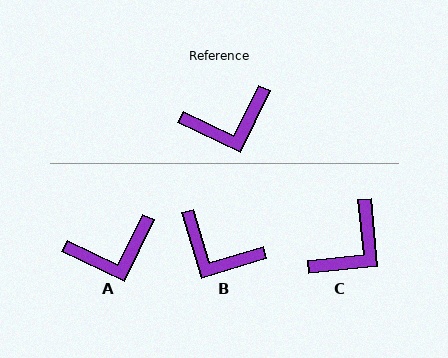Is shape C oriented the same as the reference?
No, it is off by about 31 degrees.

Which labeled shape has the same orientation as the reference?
A.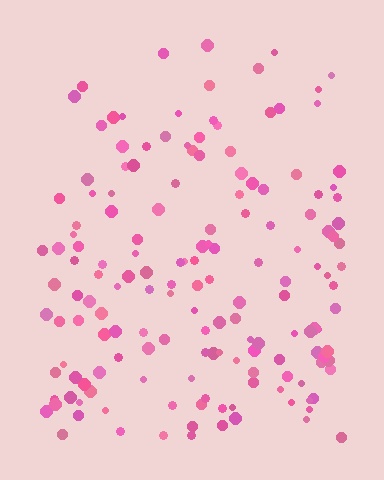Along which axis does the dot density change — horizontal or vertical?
Vertical.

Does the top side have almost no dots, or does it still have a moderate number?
Still a moderate number, just noticeably fewer than the bottom.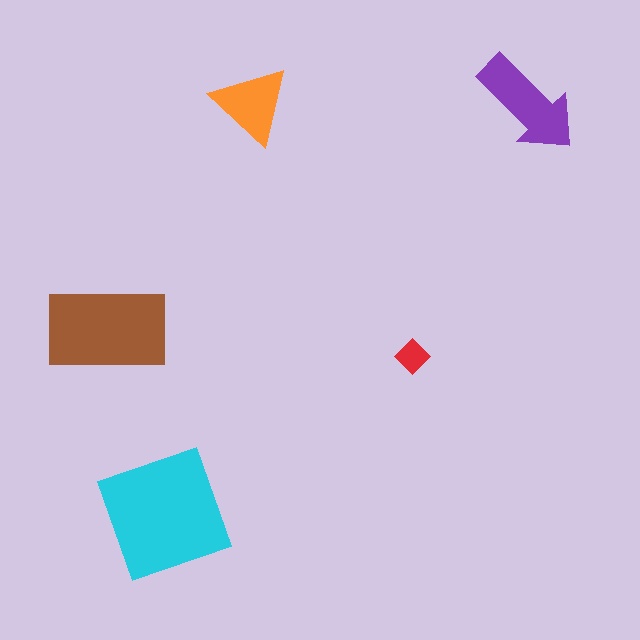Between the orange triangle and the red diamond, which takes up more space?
The orange triangle.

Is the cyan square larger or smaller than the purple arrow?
Larger.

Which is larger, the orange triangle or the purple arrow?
The purple arrow.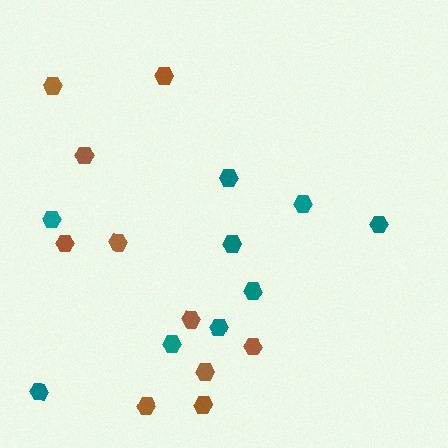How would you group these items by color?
There are 2 groups: one group of brown hexagons (10) and one group of teal hexagons (9).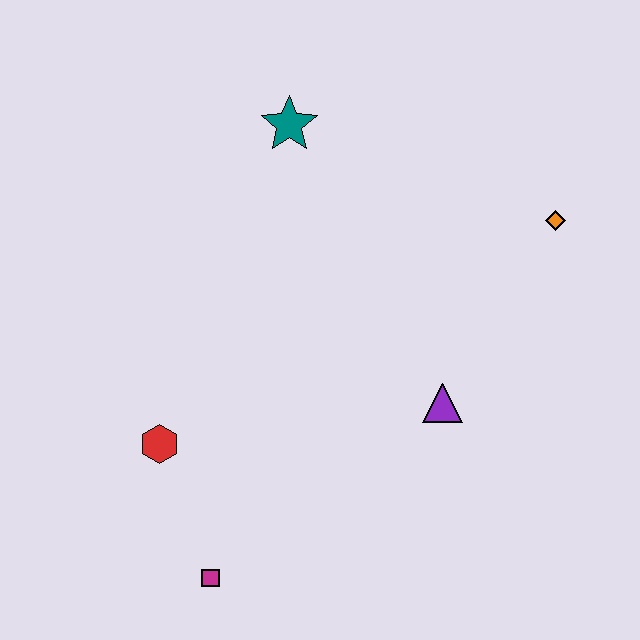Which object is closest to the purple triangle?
The orange diamond is closest to the purple triangle.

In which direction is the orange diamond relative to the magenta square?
The orange diamond is above the magenta square.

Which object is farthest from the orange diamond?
The magenta square is farthest from the orange diamond.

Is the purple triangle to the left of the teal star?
No